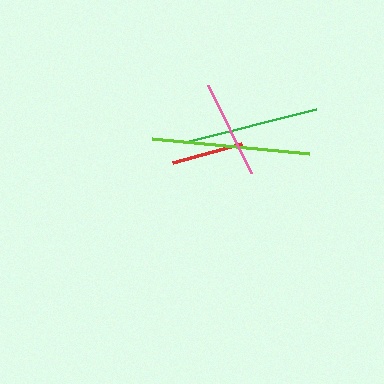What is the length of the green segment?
The green segment is approximately 135 pixels long.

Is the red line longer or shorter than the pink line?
The pink line is longer than the red line.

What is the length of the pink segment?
The pink segment is approximately 98 pixels long.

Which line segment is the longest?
The lime line is the longest at approximately 157 pixels.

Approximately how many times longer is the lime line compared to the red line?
The lime line is approximately 2.2 times the length of the red line.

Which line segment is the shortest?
The red line is the shortest at approximately 71 pixels.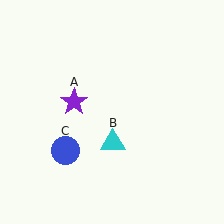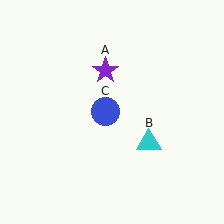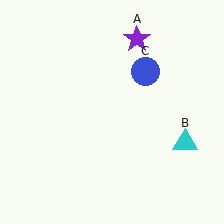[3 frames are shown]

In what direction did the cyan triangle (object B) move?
The cyan triangle (object B) moved right.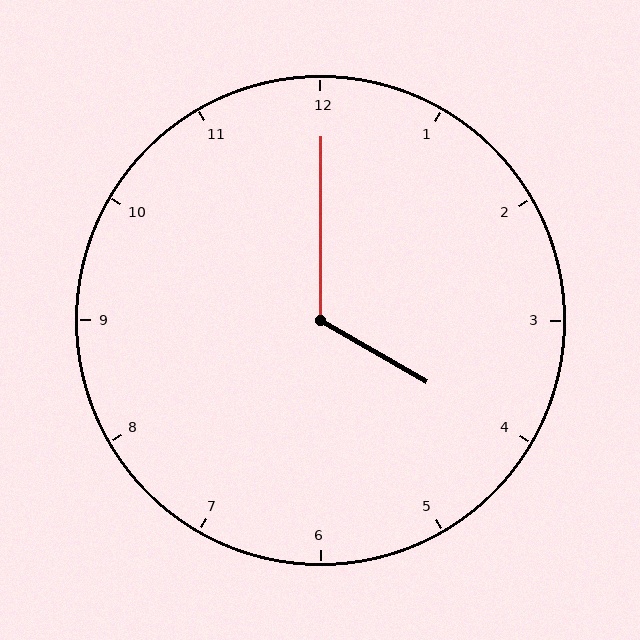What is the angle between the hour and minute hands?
Approximately 120 degrees.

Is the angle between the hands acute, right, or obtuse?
It is obtuse.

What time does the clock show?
4:00.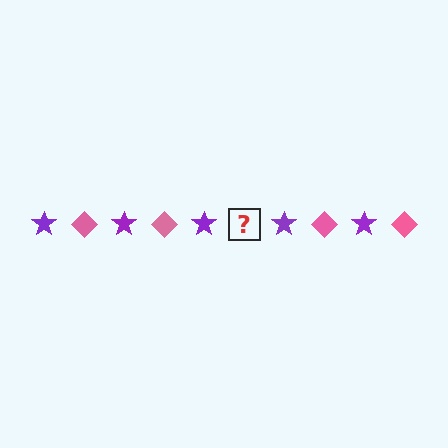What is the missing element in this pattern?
The missing element is a pink diamond.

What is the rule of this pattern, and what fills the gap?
The rule is that the pattern alternates between purple star and pink diamond. The gap should be filled with a pink diamond.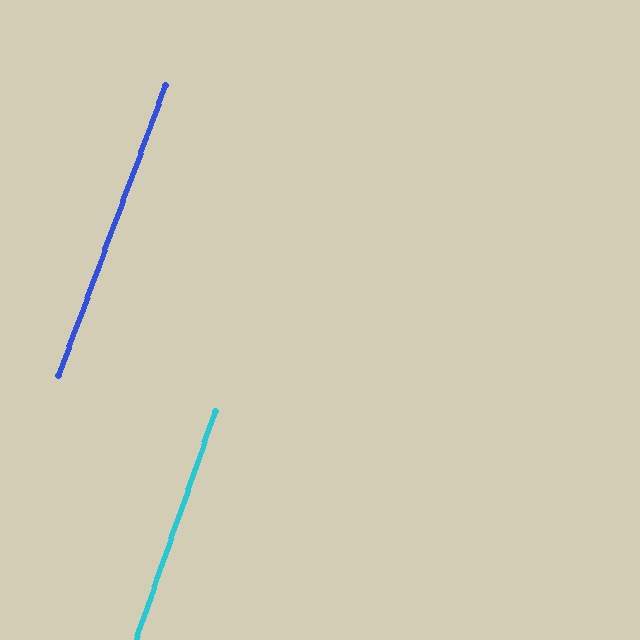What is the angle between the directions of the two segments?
Approximately 1 degree.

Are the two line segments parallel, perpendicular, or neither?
Parallel — their directions differ by only 1.1°.